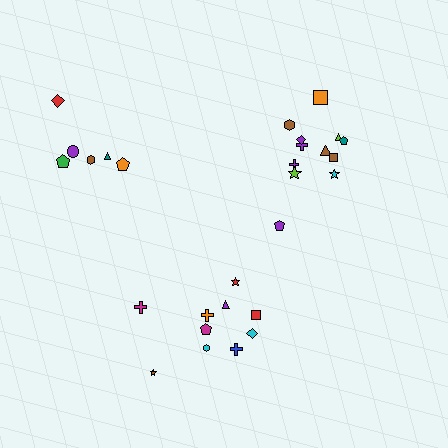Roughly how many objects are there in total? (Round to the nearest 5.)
Roughly 30 objects in total.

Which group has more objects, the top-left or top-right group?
The top-right group.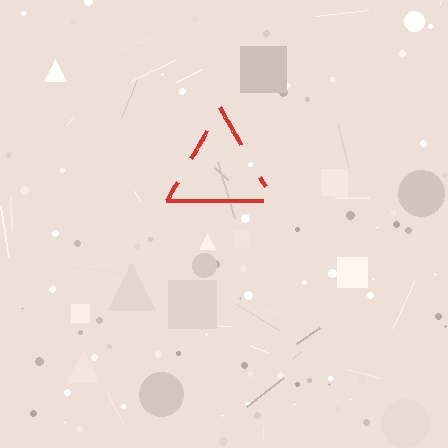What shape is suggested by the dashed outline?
The dashed outline suggests a triangle.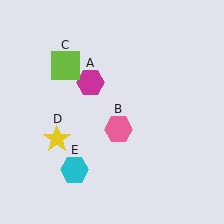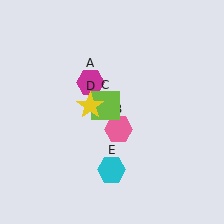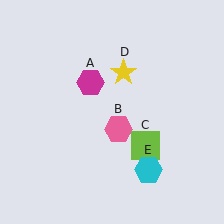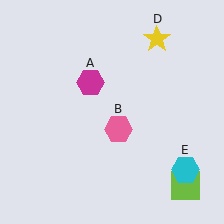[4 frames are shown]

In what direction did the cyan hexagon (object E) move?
The cyan hexagon (object E) moved right.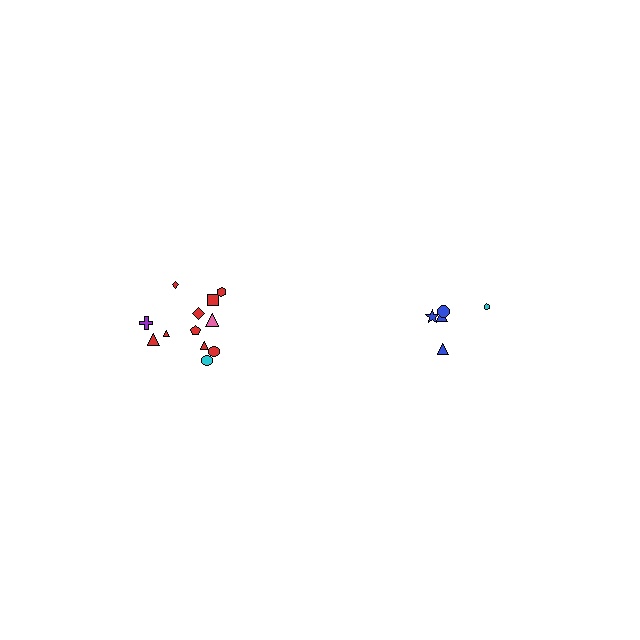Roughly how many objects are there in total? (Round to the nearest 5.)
Roughly 15 objects in total.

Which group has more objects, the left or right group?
The left group.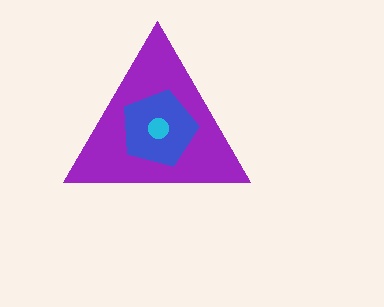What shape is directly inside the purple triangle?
The blue pentagon.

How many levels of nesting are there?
3.